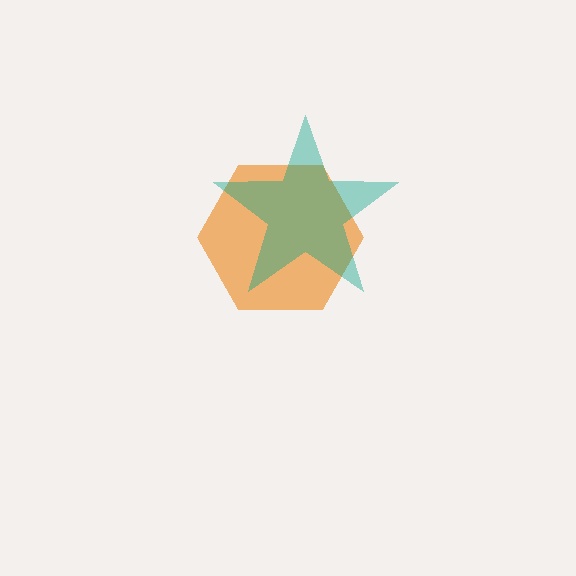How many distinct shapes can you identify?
There are 2 distinct shapes: an orange hexagon, a teal star.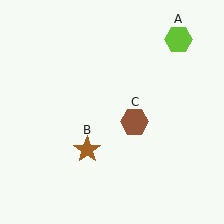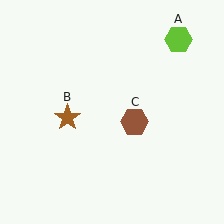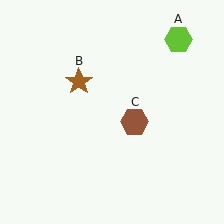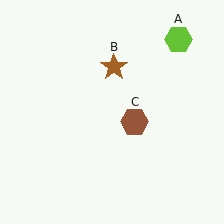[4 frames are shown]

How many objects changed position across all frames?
1 object changed position: brown star (object B).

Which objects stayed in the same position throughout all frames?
Lime hexagon (object A) and brown hexagon (object C) remained stationary.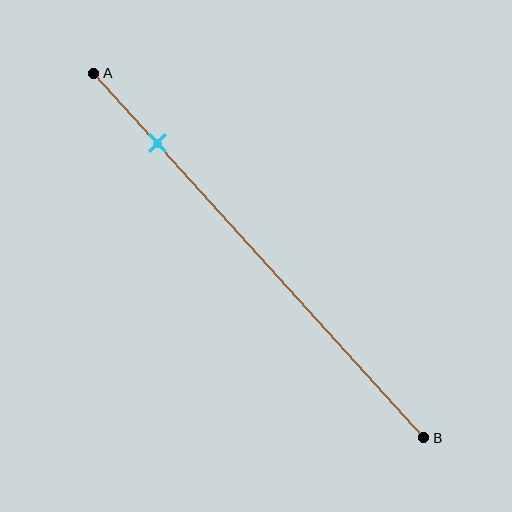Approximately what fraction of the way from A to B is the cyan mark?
The cyan mark is approximately 20% of the way from A to B.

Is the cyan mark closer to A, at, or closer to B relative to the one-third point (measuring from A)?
The cyan mark is closer to point A than the one-third point of segment AB.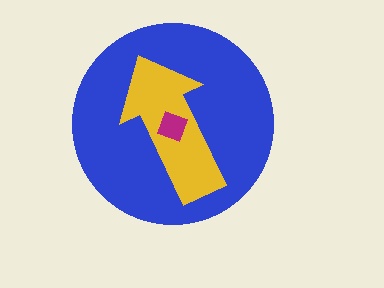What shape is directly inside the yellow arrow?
The magenta square.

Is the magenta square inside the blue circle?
Yes.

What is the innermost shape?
The magenta square.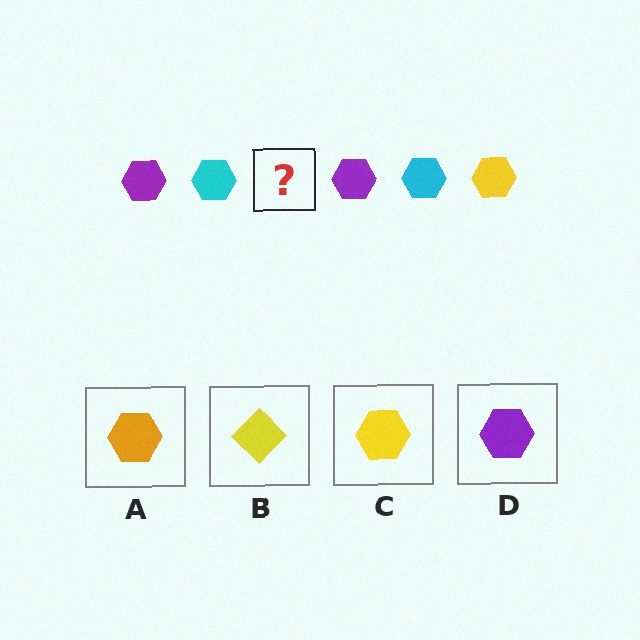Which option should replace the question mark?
Option C.